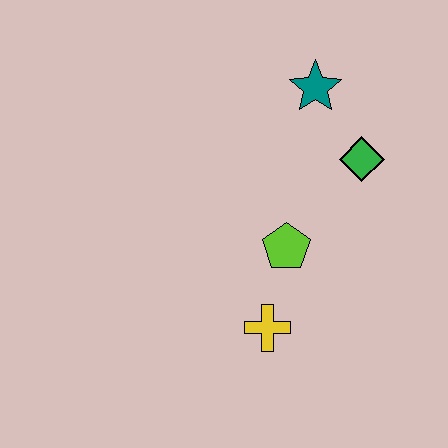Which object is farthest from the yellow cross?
The teal star is farthest from the yellow cross.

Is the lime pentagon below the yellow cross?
No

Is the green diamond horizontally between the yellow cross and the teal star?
No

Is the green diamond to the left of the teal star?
No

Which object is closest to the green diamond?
The teal star is closest to the green diamond.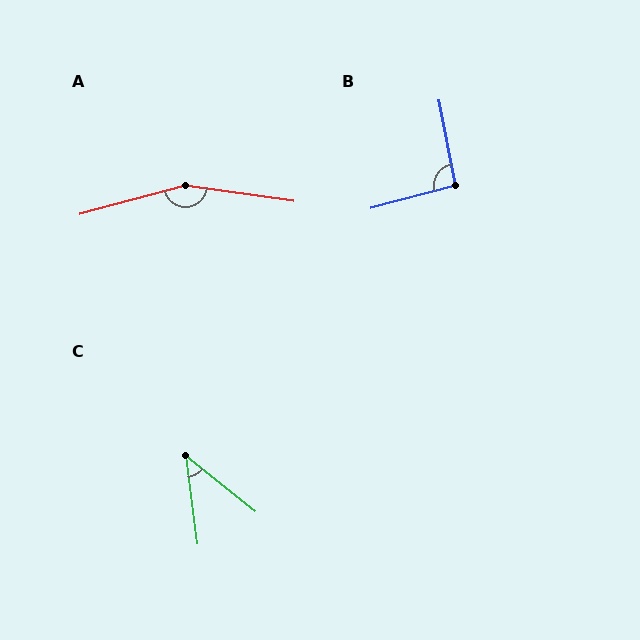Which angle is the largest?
A, at approximately 157 degrees.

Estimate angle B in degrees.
Approximately 94 degrees.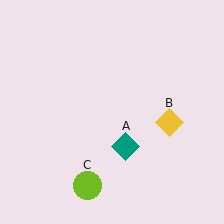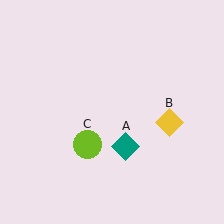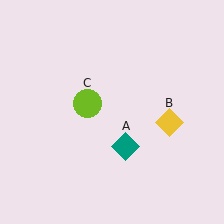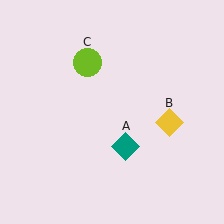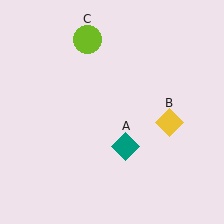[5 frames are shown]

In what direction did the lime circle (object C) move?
The lime circle (object C) moved up.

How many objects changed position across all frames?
1 object changed position: lime circle (object C).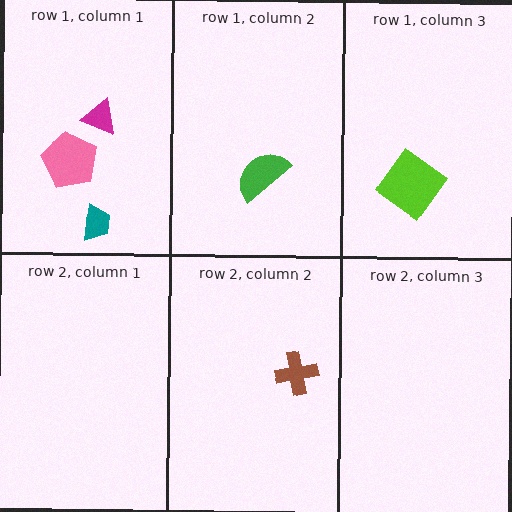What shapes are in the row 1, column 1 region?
The teal trapezoid, the magenta triangle, the pink pentagon.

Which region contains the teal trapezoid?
The row 1, column 1 region.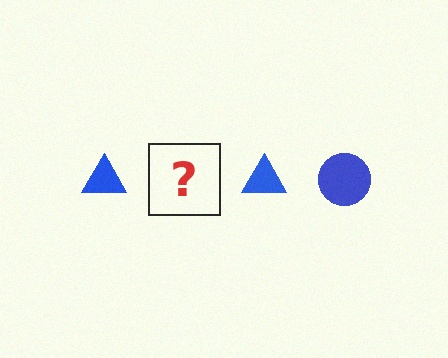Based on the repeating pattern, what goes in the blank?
The blank should be a blue circle.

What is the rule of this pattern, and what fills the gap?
The rule is that the pattern cycles through triangle, circle shapes in blue. The gap should be filled with a blue circle.